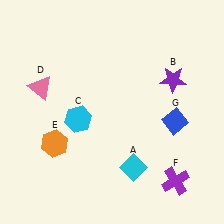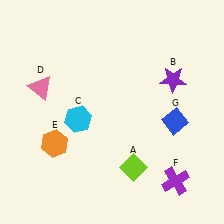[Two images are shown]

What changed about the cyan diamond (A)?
In Image 1, A is cyan. In Image 2, it changed to lime.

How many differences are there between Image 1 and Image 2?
There is 1 difference between the two images.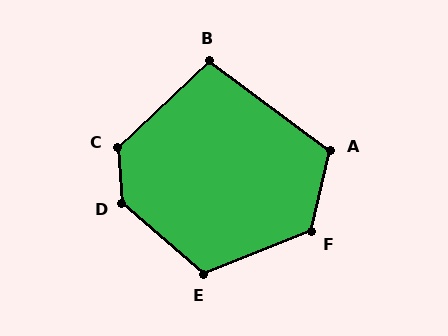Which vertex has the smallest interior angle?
B, at approximately 100 degrees.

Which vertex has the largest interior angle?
D, at approximately 135 degrees.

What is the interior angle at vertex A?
Approximately 113 degrees (obtuse).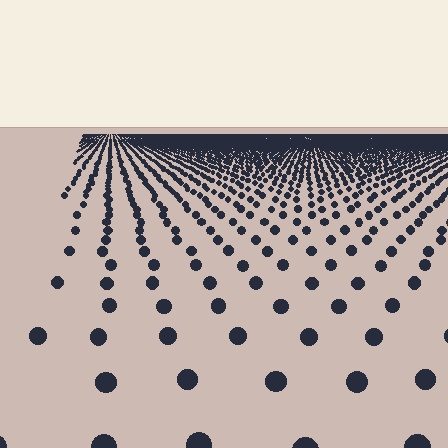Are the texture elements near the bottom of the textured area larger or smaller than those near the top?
Larger. Near the bottom, elements are closer to the viewer and appear at a bigger on-screen size.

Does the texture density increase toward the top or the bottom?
Density increases toward the top.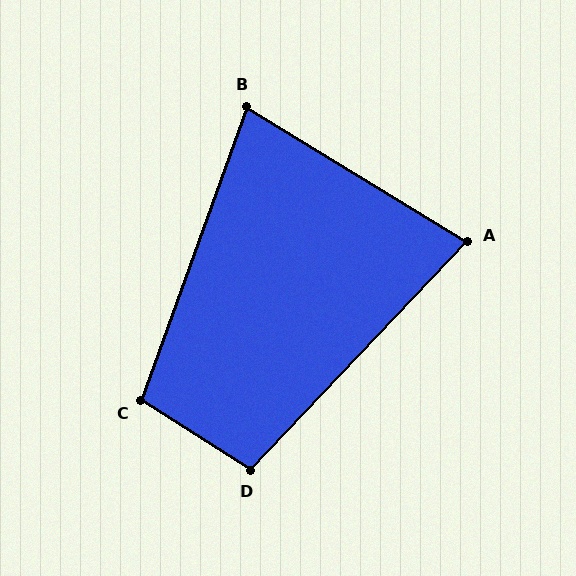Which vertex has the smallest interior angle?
A, at approximately 78 degrees.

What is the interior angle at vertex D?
Approximately 101 degrees (obtuse).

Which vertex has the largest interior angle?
C, at approximately 102 degrees.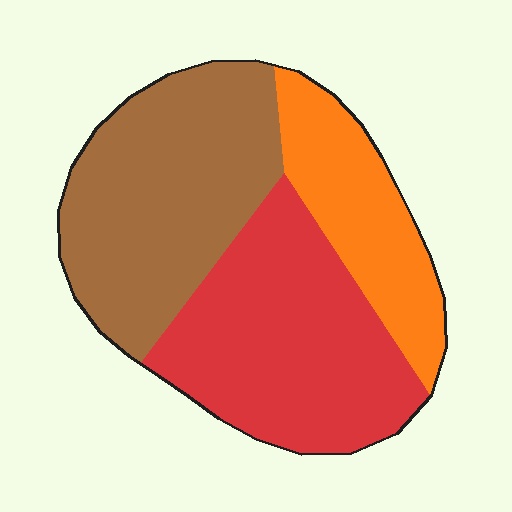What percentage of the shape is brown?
Brown covers roughly 40% of the shape.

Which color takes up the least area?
Orange, at roughly 20%.